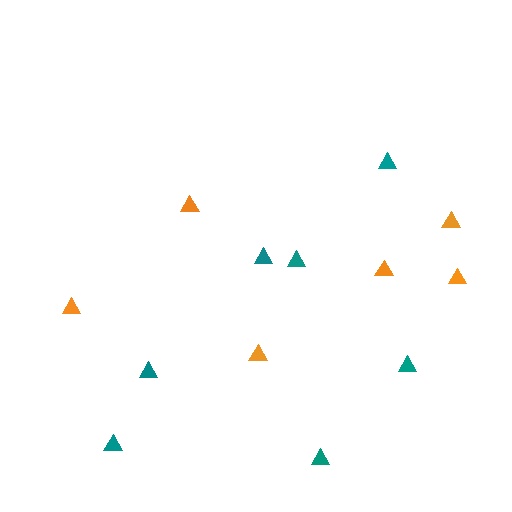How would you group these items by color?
There are 2 groups: one group of teal triangles (7) and one group of orange triangles (6).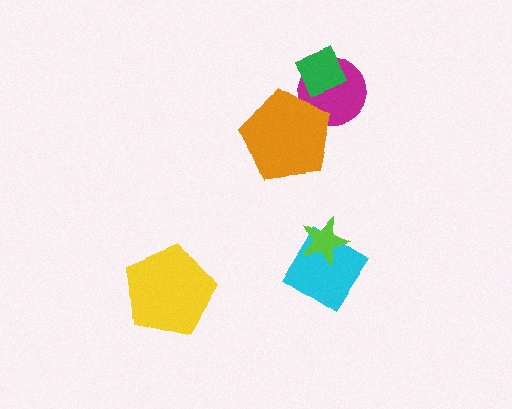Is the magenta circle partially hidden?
Yes, it is partially covered by another shape.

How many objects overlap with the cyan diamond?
1 object overlaps with the cyan diamond.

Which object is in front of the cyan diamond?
The lime star is in front of the cyan diamond.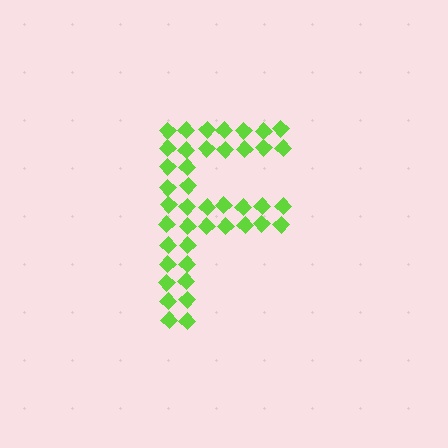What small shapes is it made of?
It is made of small diamonds.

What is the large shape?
The large shape is the letter F.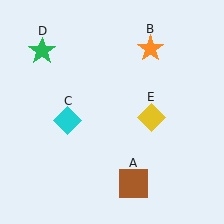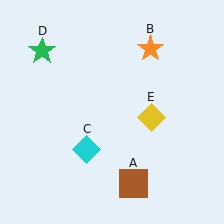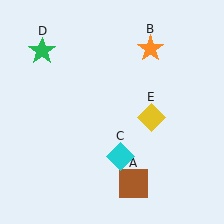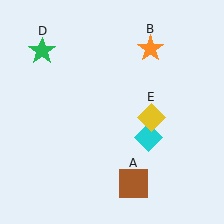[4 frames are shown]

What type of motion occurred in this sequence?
The cyan diamond (object C) rotated counterclockwise around the center of the scene.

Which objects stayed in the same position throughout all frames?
Brown square (object A) and orange star (object B) and green star (object D) and yellow diamond (object E) remained stationary.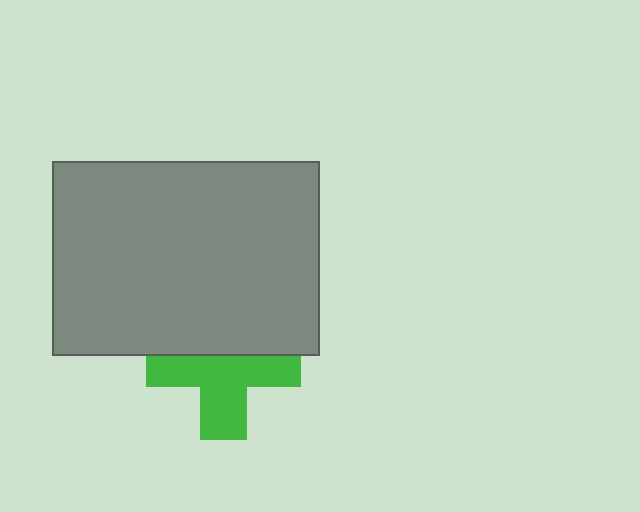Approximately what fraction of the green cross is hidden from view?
Roughly 40% of the green cross is hidden behind the gray rectangle.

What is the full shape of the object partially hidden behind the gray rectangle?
The partially hidden object is a green cross.